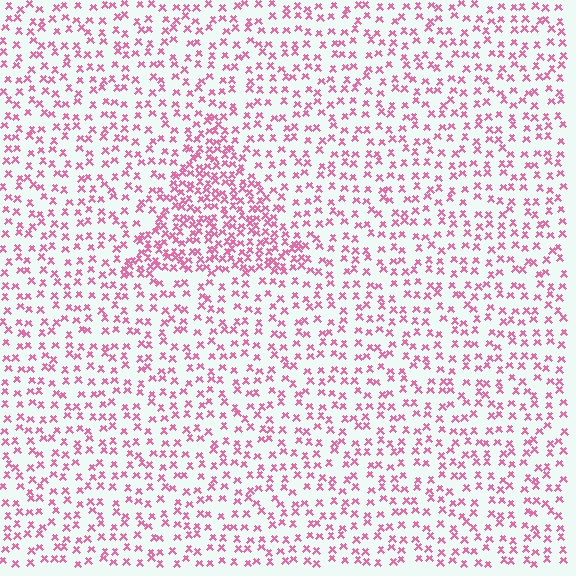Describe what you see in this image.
The image contains small pink elements arranged at two different densities. A triangle-shaped region is visible where the elements are more densely packed than the surrounding area.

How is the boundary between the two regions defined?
The boundary is defined by a change in element density (approximately 2.0x ratio). All elements are the same color, size, and shape.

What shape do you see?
I see a triangle.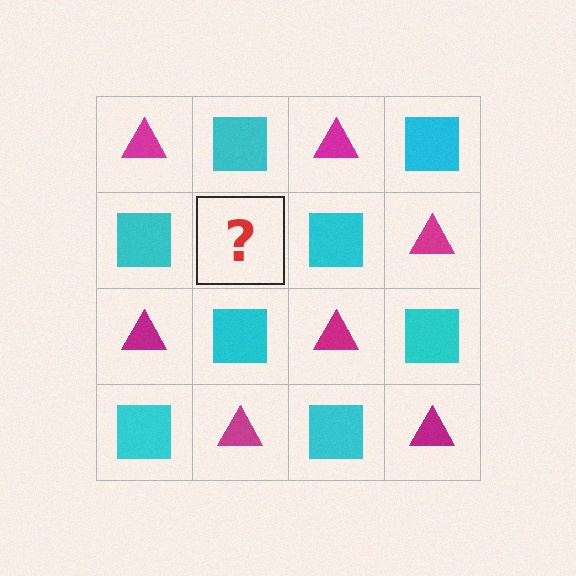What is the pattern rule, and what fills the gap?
The rule is that it alternates magenta triangle and cyan square in a checkerboard pattern. The gap should be filled with a magenta triangle.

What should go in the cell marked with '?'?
The missing cell should contain a magenta triangle.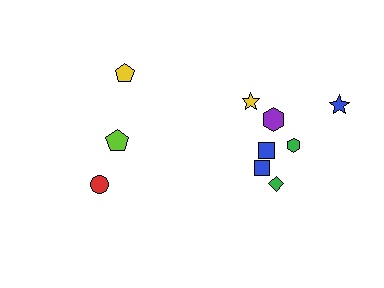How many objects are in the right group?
There are 7 objects.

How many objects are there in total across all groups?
There are 10 objects.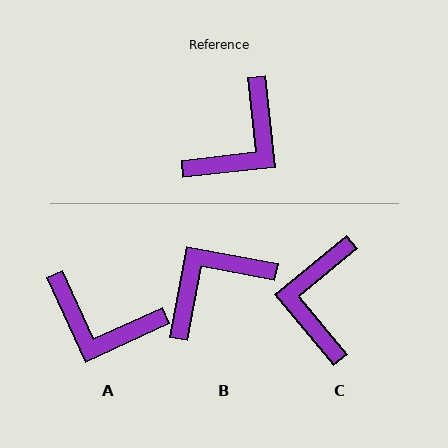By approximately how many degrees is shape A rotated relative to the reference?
Approximately 71 degrees clockwise.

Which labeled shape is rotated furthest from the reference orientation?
B, about 163 degrees away.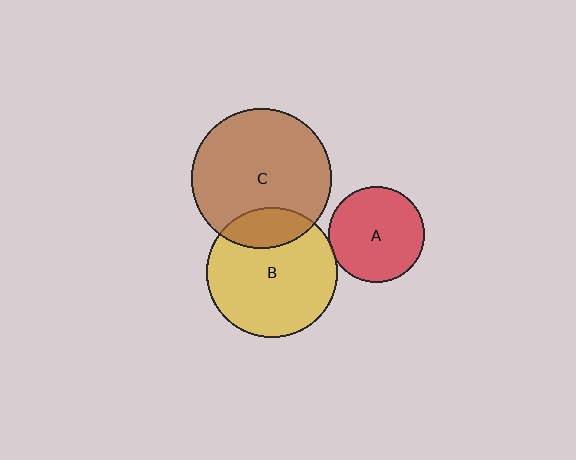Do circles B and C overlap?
Yes.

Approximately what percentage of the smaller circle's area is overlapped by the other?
Approximately 20%.